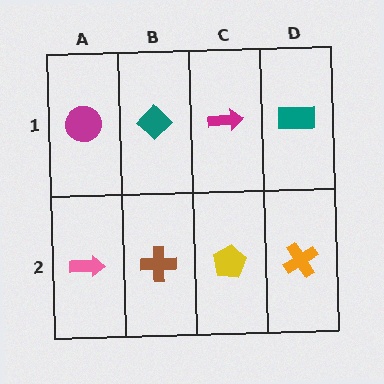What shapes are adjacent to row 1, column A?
A pink arrow (row 2, column A), a teal diamond (row 1, column B).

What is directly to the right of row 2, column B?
A yellow pentagon.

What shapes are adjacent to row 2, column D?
A teal rectangle (row 1, column D), a yellow pentagon (row 2, column C).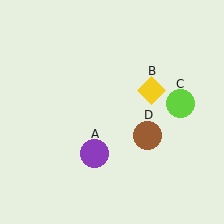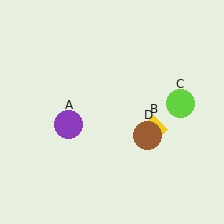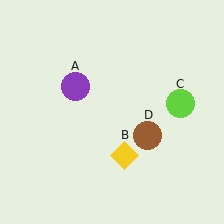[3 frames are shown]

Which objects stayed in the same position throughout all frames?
Lime circle (object C) and brown circle (object D) remained stationary.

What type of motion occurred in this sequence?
The purple circle (object A), yellow diamond (object B) rotated clockwise around the center of the scene.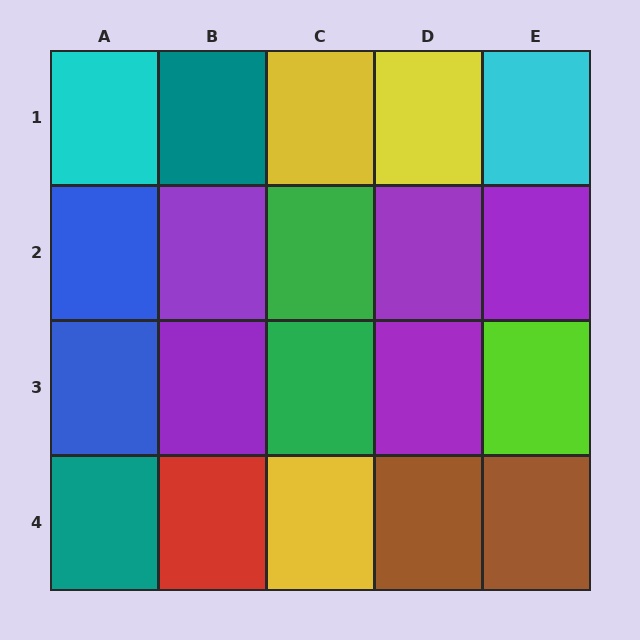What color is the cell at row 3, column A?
Blue.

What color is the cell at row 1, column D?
Yellow.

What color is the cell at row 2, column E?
Purple.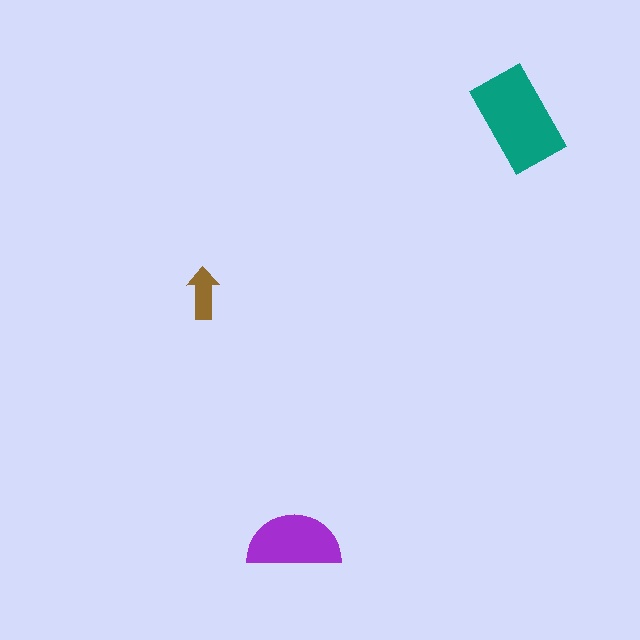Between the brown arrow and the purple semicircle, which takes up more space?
The purple semicircle.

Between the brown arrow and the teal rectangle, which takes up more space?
The teal rectangle.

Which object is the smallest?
The brown arrow.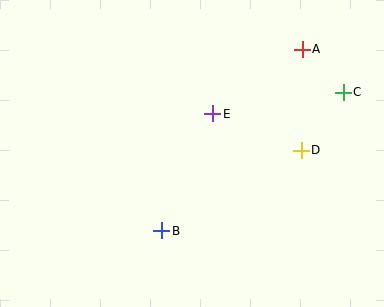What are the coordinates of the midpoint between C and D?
The midpoint between C and D is at (322, 121).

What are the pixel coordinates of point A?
Point A is at (302, 49).